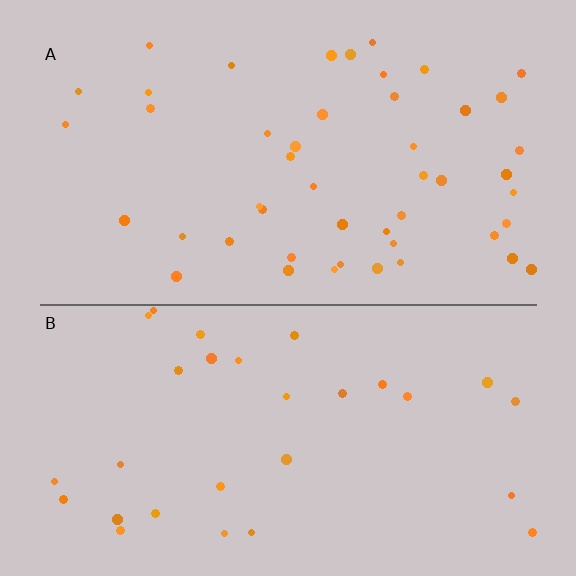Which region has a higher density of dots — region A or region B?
A (the top).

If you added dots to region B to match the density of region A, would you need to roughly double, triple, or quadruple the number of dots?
Approximately double.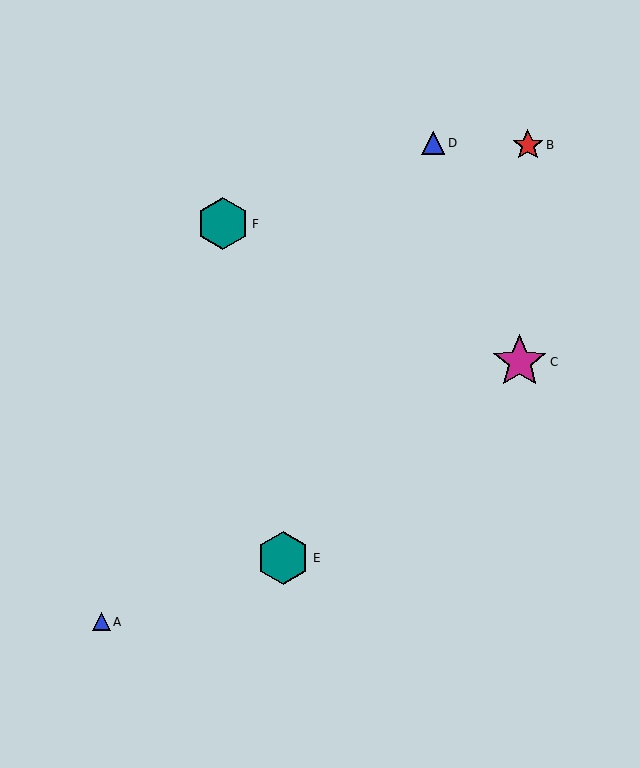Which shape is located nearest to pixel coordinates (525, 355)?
The magenta star (labeled C) at (520, 362) is nearest to that location.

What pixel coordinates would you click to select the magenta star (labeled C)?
Click at (520, 362) to select the magenta star C.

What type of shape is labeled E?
Shape E is a teal hexagon.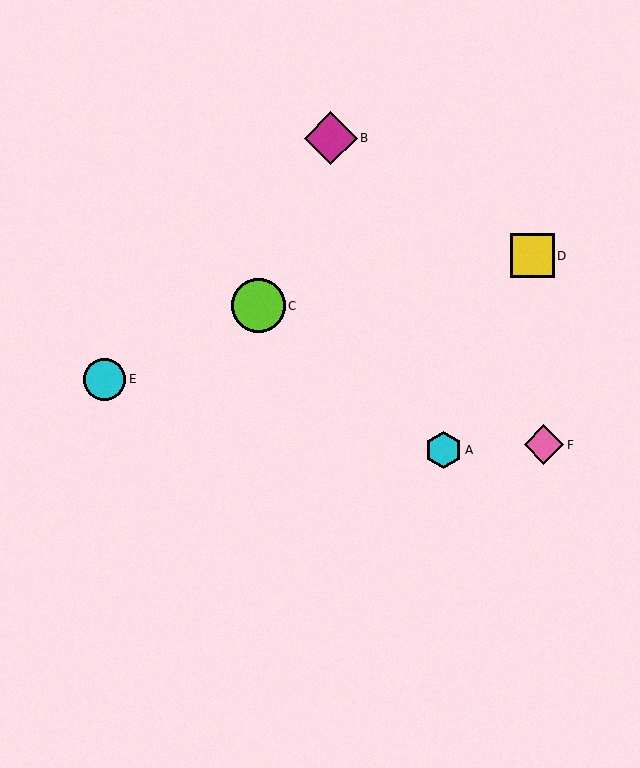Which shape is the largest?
The lime circle (labeled C) is the largest.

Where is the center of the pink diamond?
The center of the pink diamond is at (544, 445).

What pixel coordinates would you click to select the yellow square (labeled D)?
Click at (532, 256) to select the yellow square D.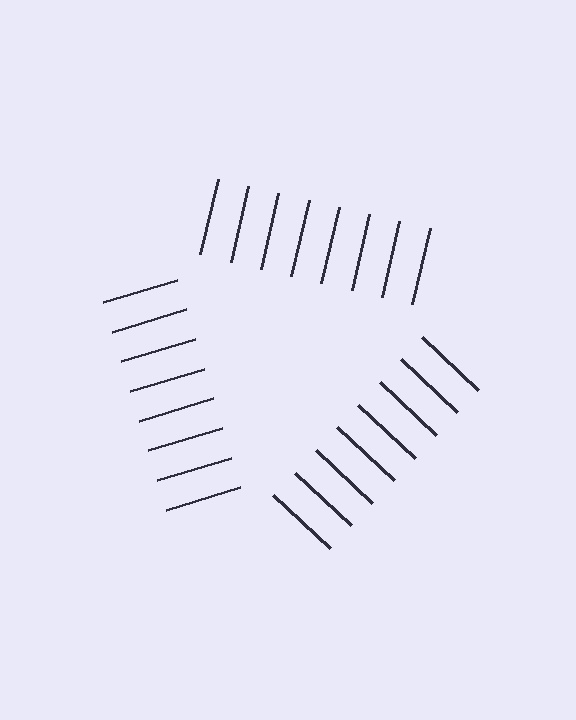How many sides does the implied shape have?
3 sides — the line-ends trace a triangle.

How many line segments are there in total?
24 — 8 along each of the 3 edges.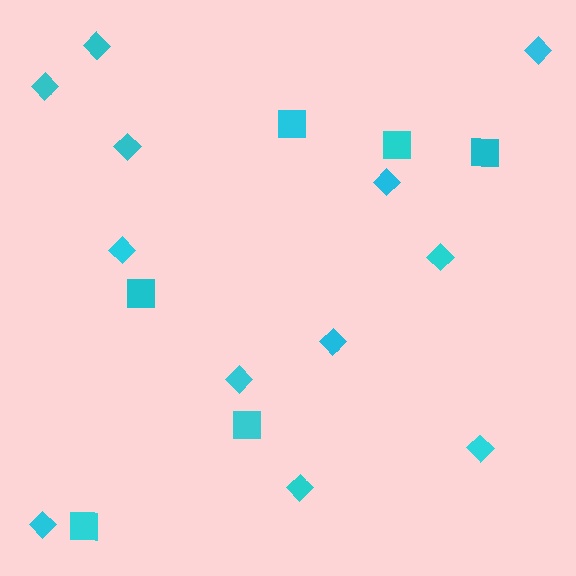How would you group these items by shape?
There are 2 groups: one group of diamonds (12) and one group of squares (6).